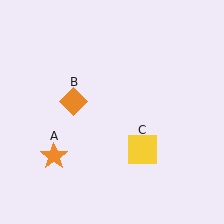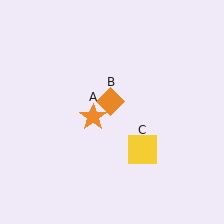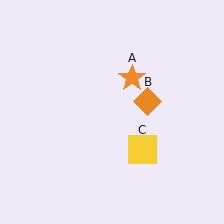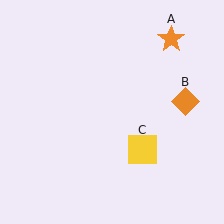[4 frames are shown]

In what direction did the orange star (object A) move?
The orange star (object A) moved up and to the right.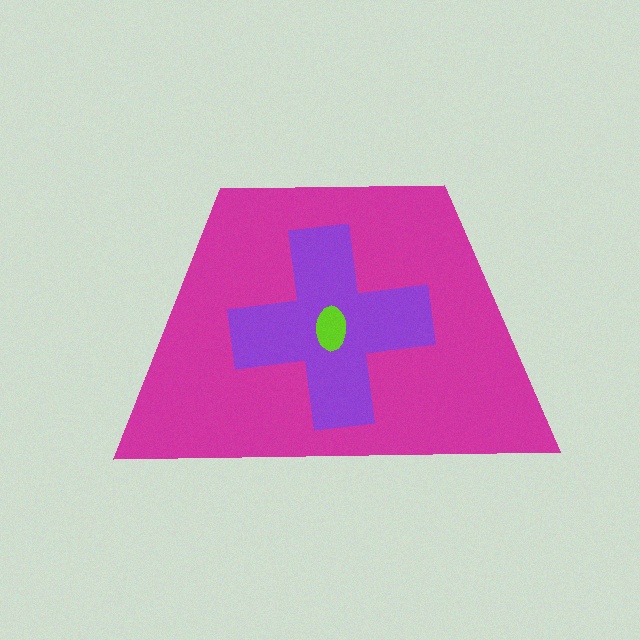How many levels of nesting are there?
3.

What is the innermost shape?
The lime ellipse.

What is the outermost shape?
The magenta trapezoid.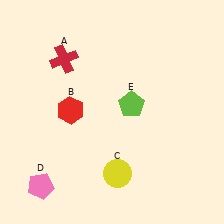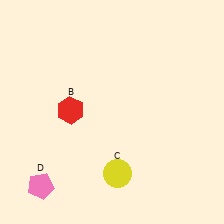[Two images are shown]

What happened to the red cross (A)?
The red cross (A) was removed in Image 2. It was in the top-left area of Image 1.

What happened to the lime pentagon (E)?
The lime pentagon (E) was removed in Image 2. It was in the top-right area of Image 1.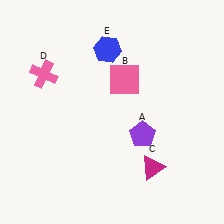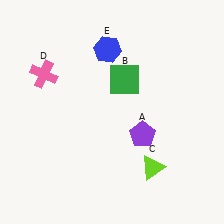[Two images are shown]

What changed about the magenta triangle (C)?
In Image 1, C is magenta. In Image 2, it changed to lime.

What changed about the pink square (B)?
In Image 1, B is pink. In Image 2, it changed to green.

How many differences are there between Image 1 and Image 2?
There are 2 differences between the two images.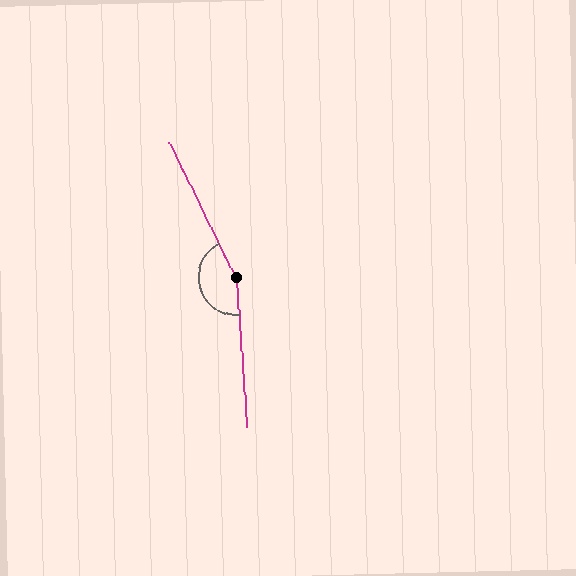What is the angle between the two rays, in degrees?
Approximately 158 degrees.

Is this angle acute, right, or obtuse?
It is obtuse.